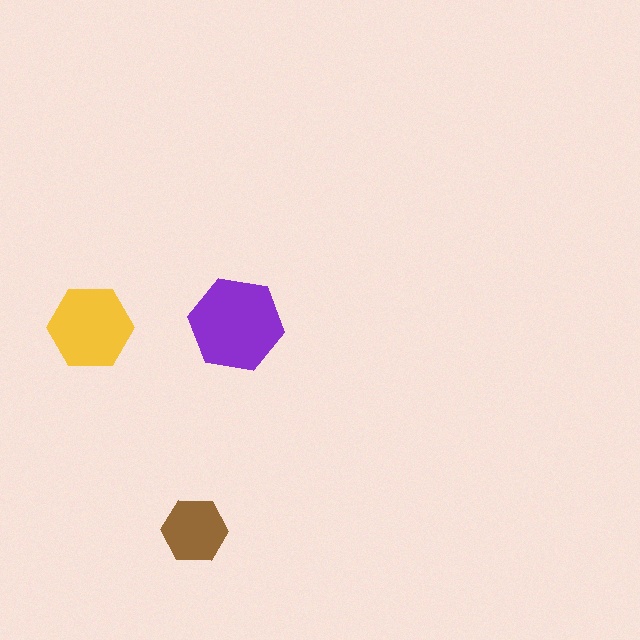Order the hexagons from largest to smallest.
the purple one, the yellow one, the brown one.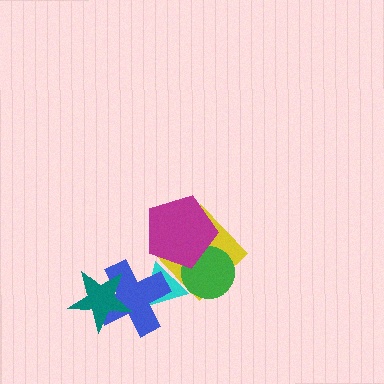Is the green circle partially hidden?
Yes, it is partially covered by another shape.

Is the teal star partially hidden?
No, no other shape covers it.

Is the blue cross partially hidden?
Yes, it is partially covered by another shape.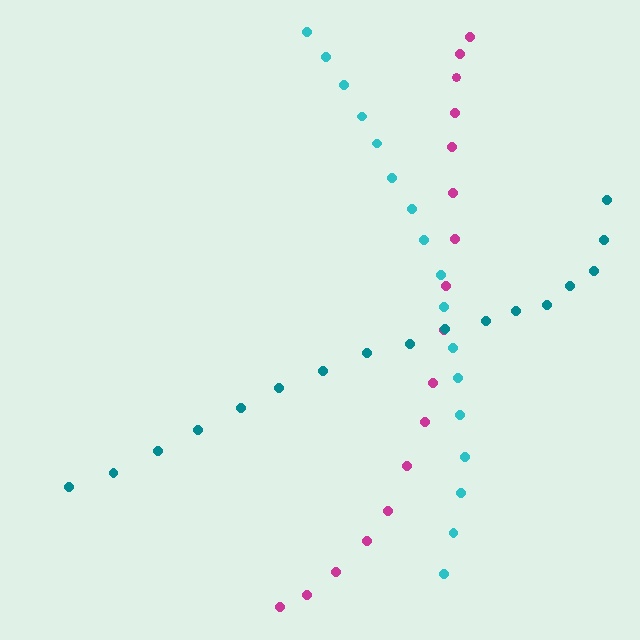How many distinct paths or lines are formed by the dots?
There are 3 distinct paths.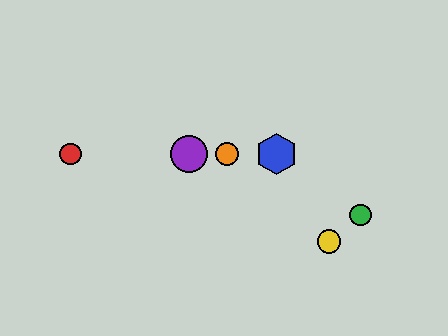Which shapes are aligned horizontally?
The red circle, the blue hexagon, the purple circle, the orange circle are aligned horizontally.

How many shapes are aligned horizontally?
4 shapes (the red circle, the blue hexagon, the purple circle, the orange circle) are aligned horizontally.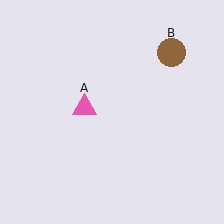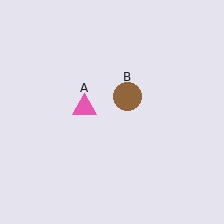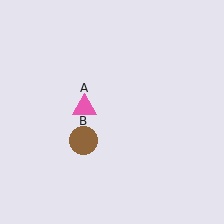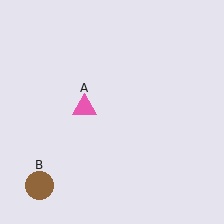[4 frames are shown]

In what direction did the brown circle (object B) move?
The brown circle (object B) moved down and to the left.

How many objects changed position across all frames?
1 object changed position: brown circle (object B).